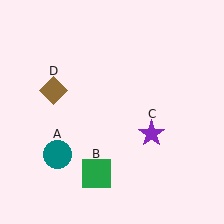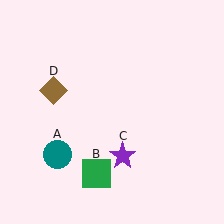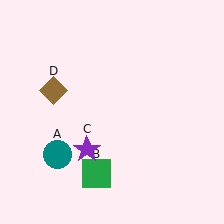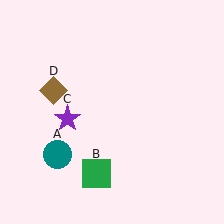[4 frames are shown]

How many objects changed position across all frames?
1 object changed position: purple star (object C).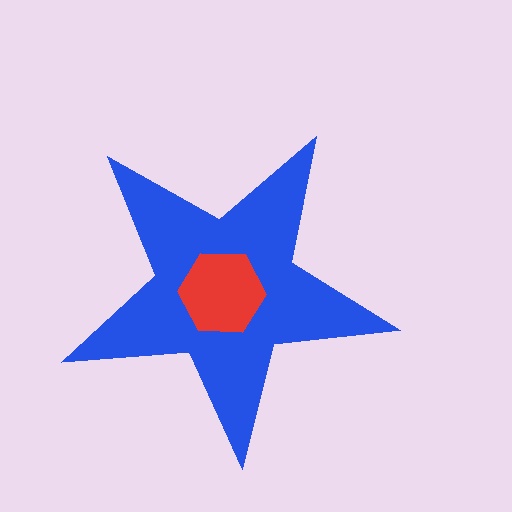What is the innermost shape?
The red hexagon.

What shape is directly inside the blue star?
The red hexagon.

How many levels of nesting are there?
2.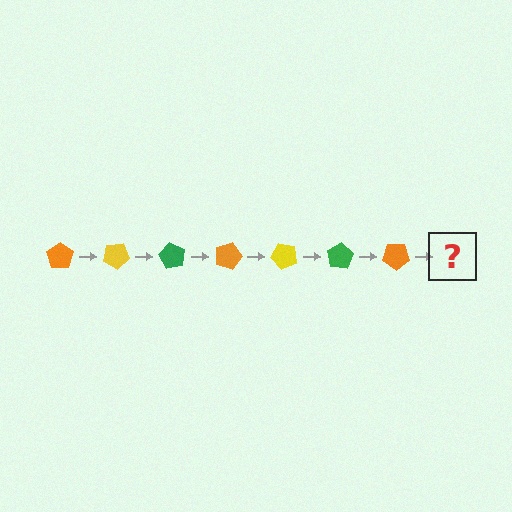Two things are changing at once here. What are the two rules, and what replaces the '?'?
The two rules are that it rotates 30 degrees each step and the color cycles through orange, yellow, and green. The '?' should be a yellow pentagon, rotated 210 degrees from the start.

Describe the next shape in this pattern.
It should be a yellow pentagon, rotated 210 degrees from the start.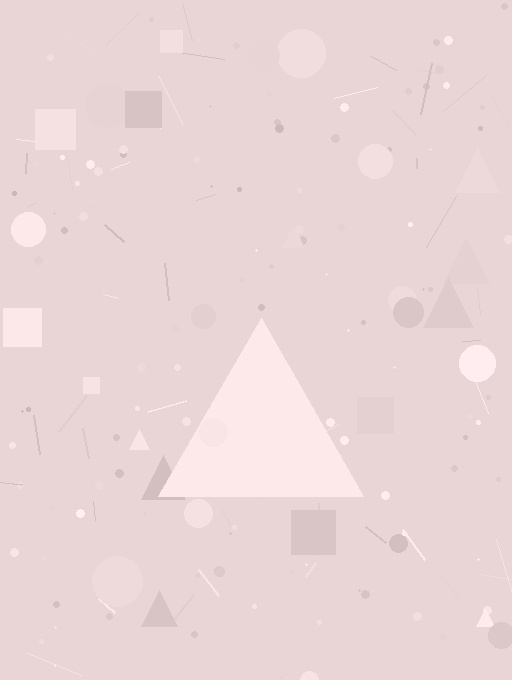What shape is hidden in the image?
A triangle is hidden in the image.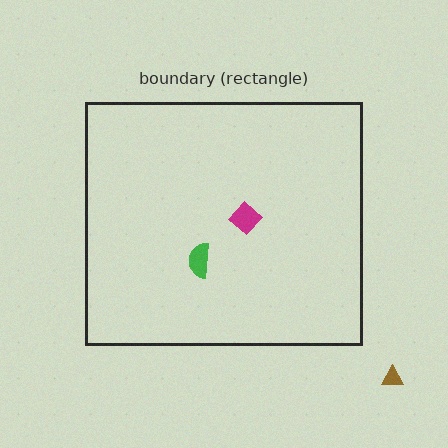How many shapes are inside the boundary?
2 inside, 1 outside.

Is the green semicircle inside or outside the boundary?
Inside.